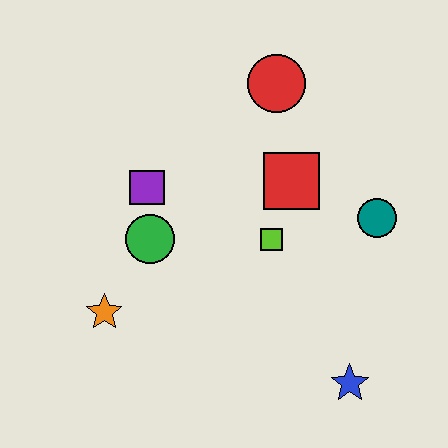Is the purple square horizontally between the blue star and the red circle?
No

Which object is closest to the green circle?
The purple square is closest to the green circle.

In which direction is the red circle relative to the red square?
The red circle is above the red square.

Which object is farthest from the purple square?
The blue star is farthest from the purple square.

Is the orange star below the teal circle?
Yes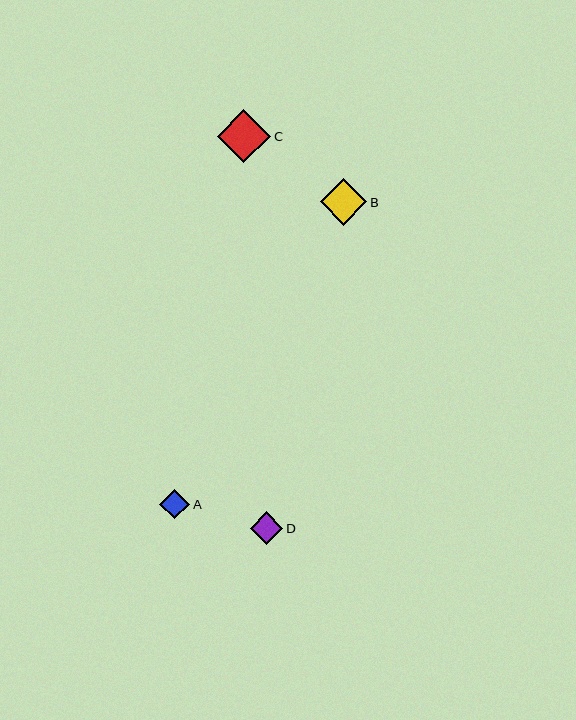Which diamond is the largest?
Diamond C is the largest with a size of approximately 53 pixels.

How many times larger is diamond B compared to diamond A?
Diamond B is approximately 1.6 times the size of diamond A.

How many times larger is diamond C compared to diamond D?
Diamond C is approximately 1.6 times the size of diamond D.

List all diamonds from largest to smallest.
From largest to smallest: C, B, D, A.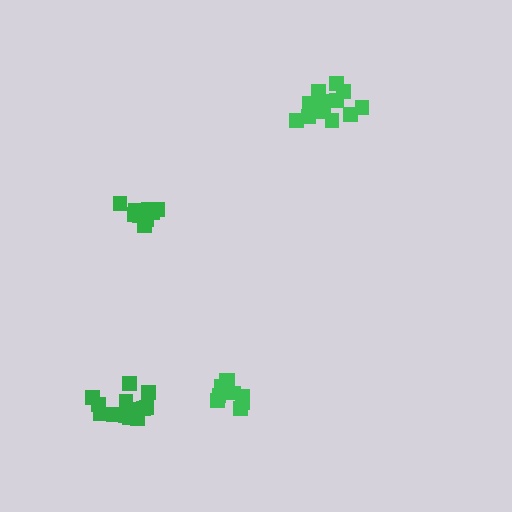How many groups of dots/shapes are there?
There are 4 groups.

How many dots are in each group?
Group 1: 14 dots, Group 2: 10 dots, Group 3: 14 dots, Group 4: 9 dots (47 total).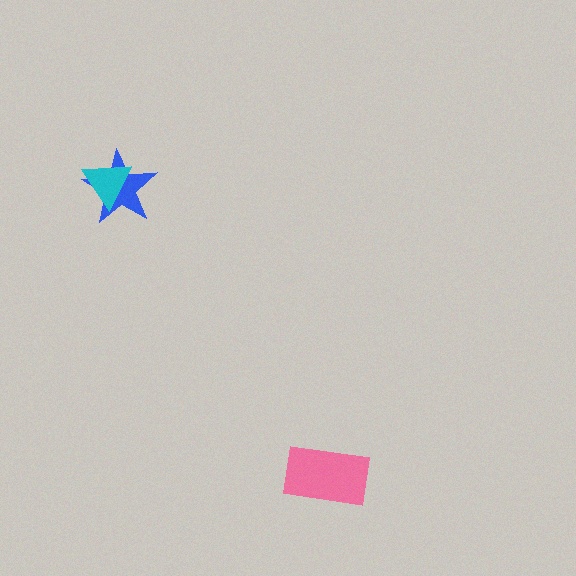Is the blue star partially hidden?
Yes, it is partially covered by another shape.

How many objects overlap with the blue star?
1 object overlaps with the blue star.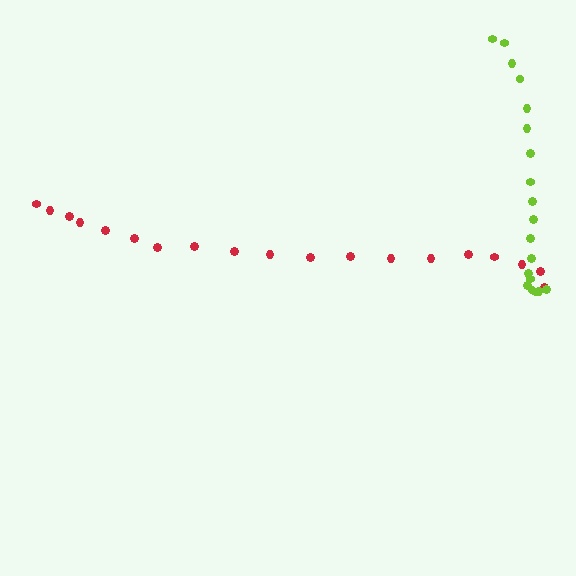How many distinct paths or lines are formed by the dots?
There are 2 distinct paths.